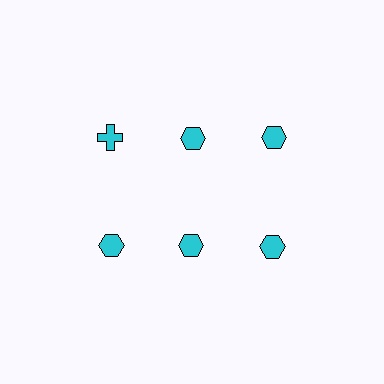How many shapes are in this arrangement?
There are 6 shapes arranged in a grid pattern.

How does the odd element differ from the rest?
It has a different shape: cross instead of hexagon.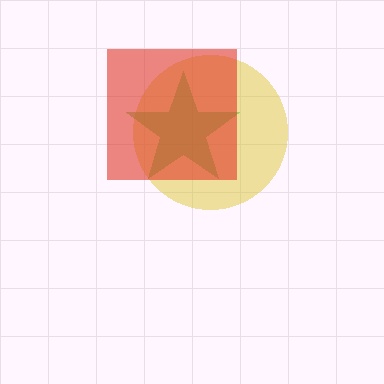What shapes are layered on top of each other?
The layered shapes are: a yellow circle, a lime star, a red square.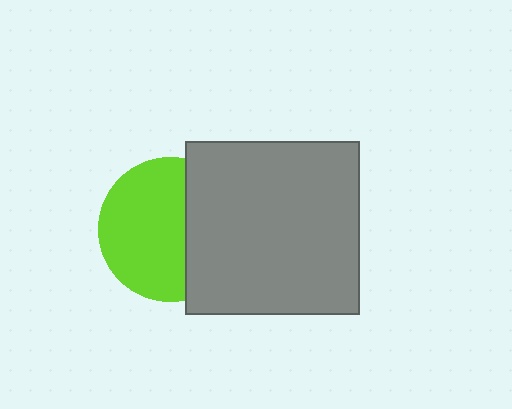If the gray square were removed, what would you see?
You would see the complete lime circle.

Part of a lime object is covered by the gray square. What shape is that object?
It is a circle.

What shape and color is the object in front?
The object in front is a gray square.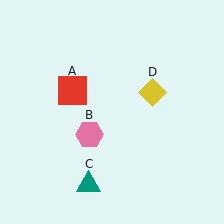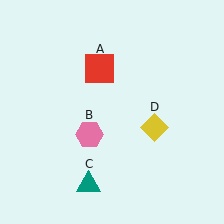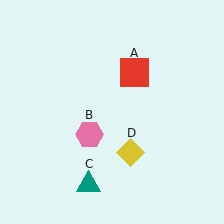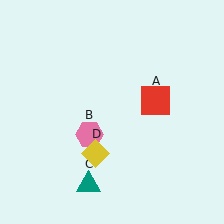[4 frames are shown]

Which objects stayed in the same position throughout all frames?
Pink hexagon (object B) and teal triangle (object C) remained stationary.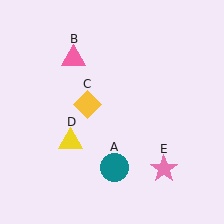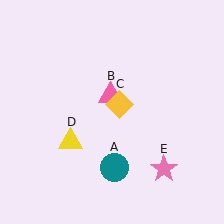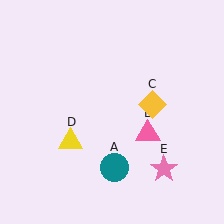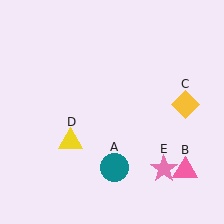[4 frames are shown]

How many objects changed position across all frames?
2 objects changed position: pink triangle (object B), yellow diamond (object C).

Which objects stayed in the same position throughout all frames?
Teal circle (object A) and yellow triangle (object D) and pink star (object E) remained stationary.